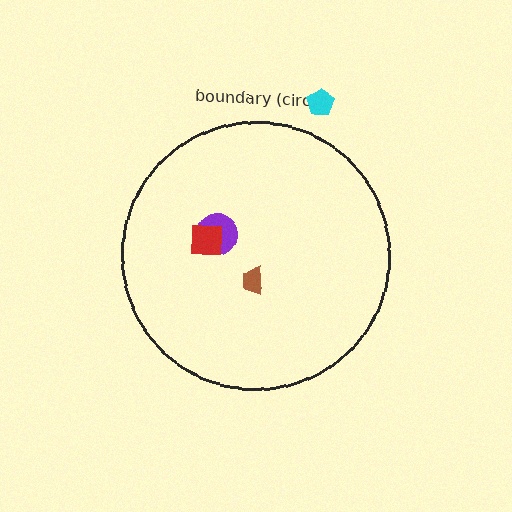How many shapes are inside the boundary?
3 inside, 1 outside.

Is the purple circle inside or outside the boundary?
Inside.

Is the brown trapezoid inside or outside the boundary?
Inside.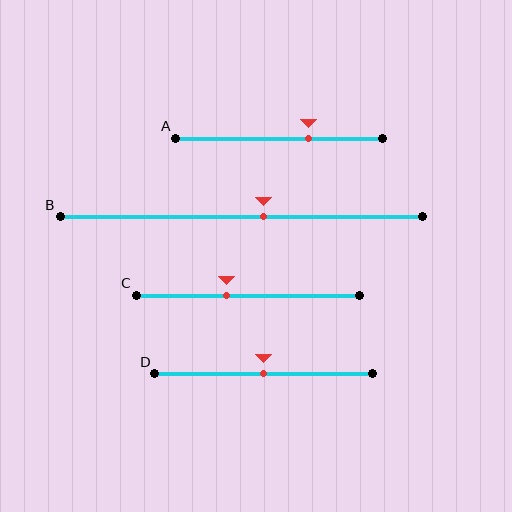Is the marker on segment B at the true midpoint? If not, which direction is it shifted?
No, the marker on segment B is shifted to the right by about 6% of the segment length.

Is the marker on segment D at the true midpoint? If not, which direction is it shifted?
Yes, the marker on segment D is at the true midpoint.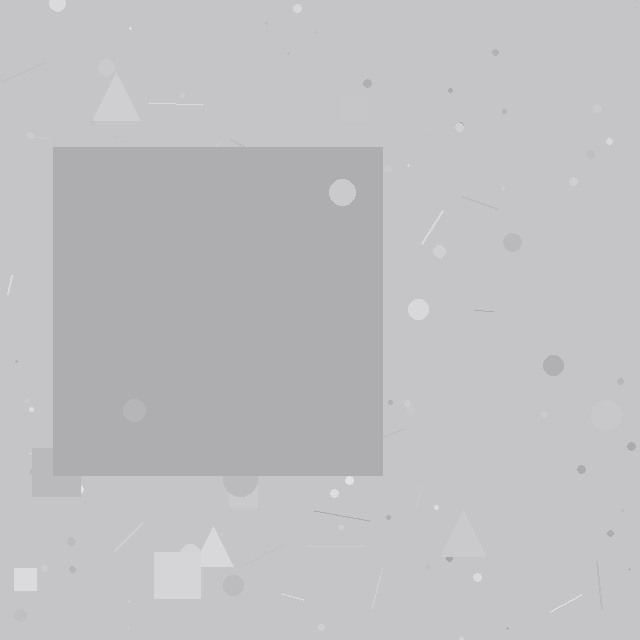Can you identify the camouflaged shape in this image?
The camouflaged shape is a square.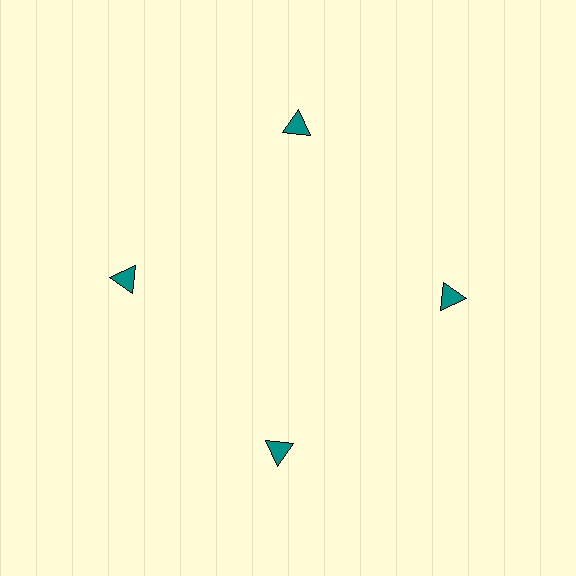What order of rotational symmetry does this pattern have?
This pattern has 4-fold rotational symmetry.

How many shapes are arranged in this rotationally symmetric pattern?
There are 4 shapes, arranged in 4 groups of 1.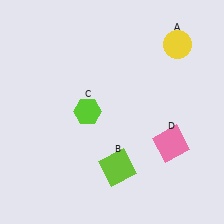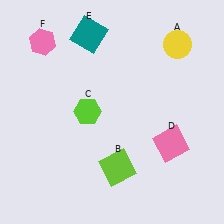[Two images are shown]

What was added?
A teal square (E), a pink hexagon (F) were added in Image 2.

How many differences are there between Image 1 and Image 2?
There are 2 differences between the two images.